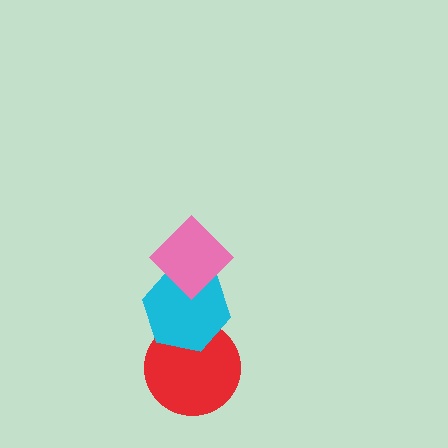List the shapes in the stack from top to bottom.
From top to bottom: the pink diamond, the cyan hexagon, the red circle.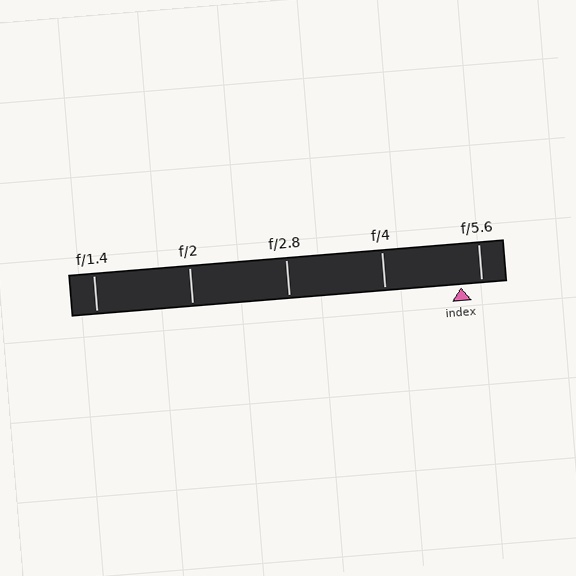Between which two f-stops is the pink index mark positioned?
The index mark is between f/4 and f/5.6.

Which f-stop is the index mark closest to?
The index mark is closest to f/5.6.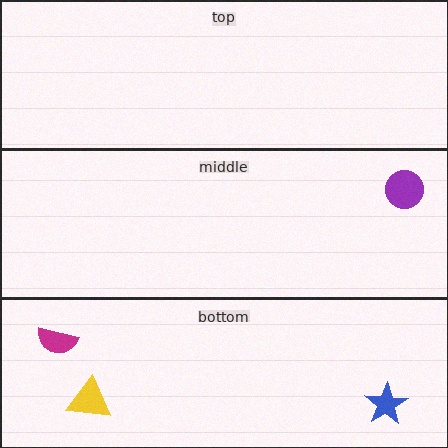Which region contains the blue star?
The bottom region.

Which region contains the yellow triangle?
The bottom region.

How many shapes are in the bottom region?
3.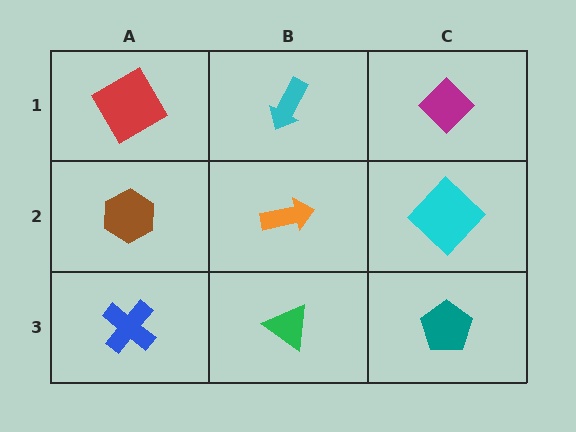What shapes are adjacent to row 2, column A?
A red square (row 1, column A), a blue cross (row 3, column A), an orange arrow (row 2, column B).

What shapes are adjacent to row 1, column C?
A cyan diamond (row 2, column C), a cyan arrow (row 1, column B).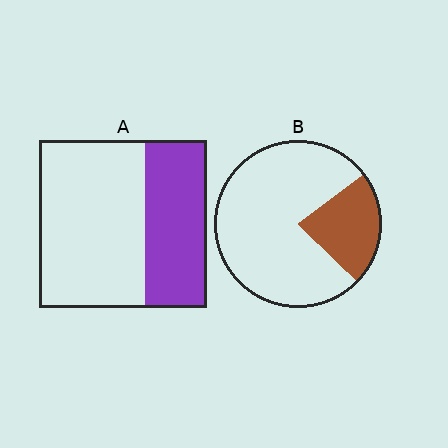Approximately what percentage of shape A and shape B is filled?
A is approximately 35% and B is approximately 25%.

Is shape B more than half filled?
No.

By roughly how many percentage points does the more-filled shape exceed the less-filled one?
By roughly 15 percentage points (A over B).